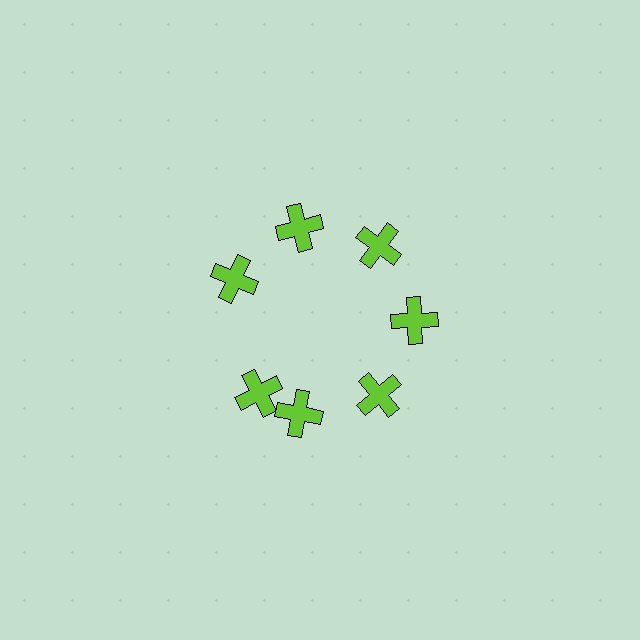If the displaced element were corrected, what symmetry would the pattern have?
It would have 7-fold rotational symmetry — the pattern would map onto itself every 51 degrees.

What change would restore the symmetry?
The symmetry would be restored by rotating it back into even spacing with its neighbors so that all 7 crosses sit at equal angles and equal distance from the center.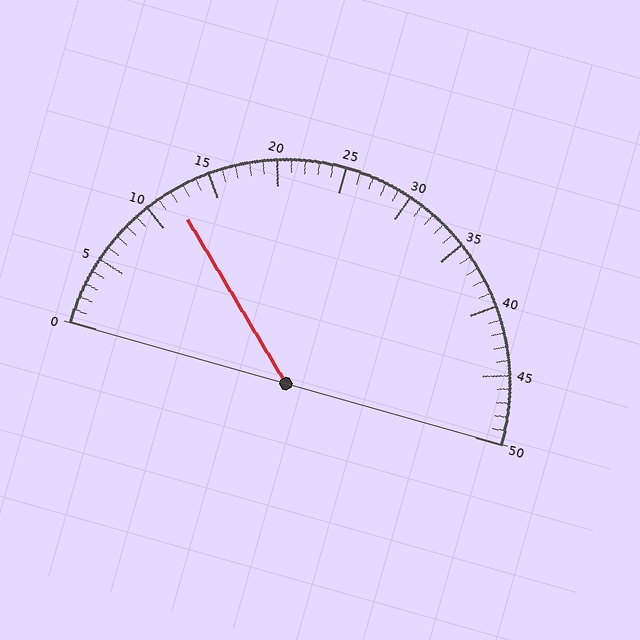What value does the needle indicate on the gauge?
The needle indicates approximately 12.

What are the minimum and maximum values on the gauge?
The gauge ranges from 0 to 50.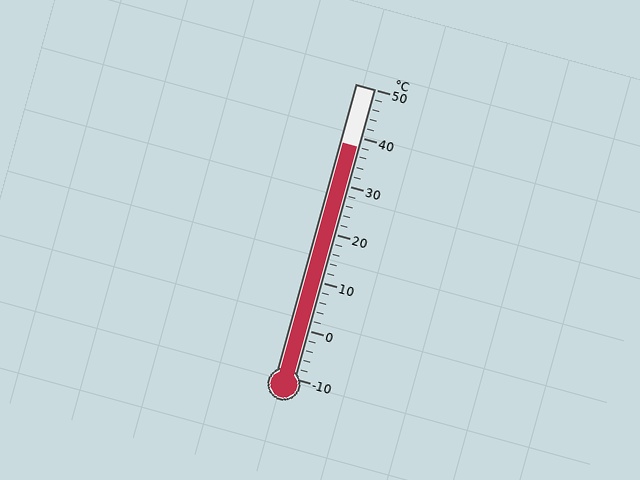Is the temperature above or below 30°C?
The temperature is above 30°C.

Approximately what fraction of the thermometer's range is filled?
The thermometer is filled to approximately 80% of its range.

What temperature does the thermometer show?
The thermometer shows approximately 38°C.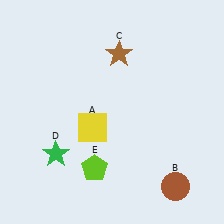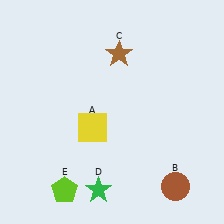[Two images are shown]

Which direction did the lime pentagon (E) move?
The lime pentagon (E) moved left.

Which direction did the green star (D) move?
The green star (D) moved right.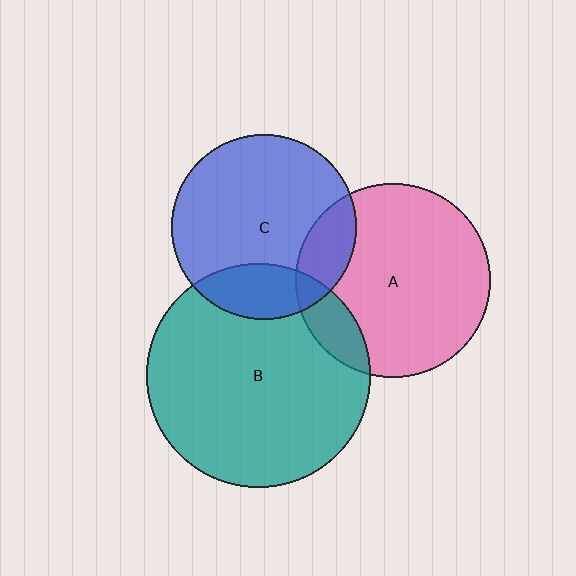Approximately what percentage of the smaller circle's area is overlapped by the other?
Approximately 20%.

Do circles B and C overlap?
Yes.